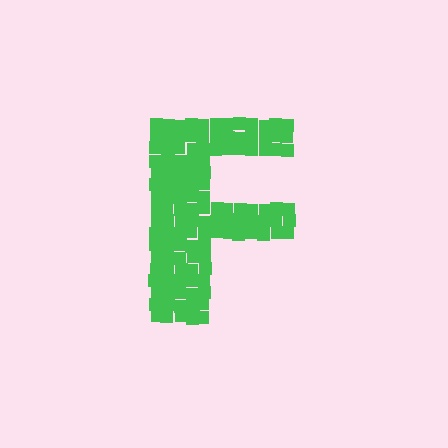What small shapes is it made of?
It is made of small squares.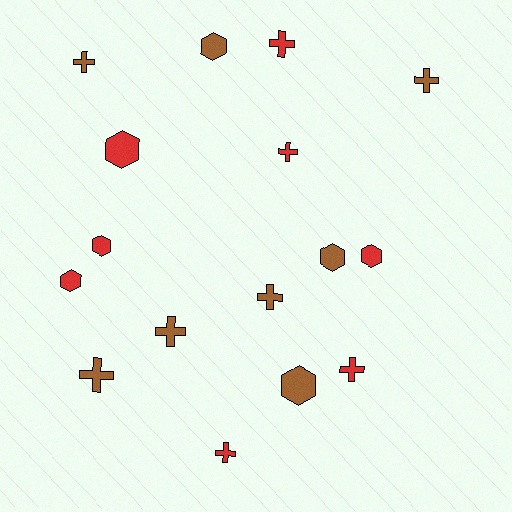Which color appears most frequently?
Red, with 8 objects.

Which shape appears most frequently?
Cross, with 9 objects.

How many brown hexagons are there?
There are 3 brown hexagons.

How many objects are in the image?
There are 16 objects.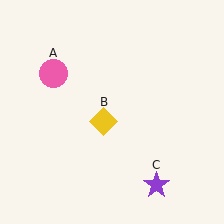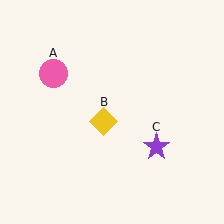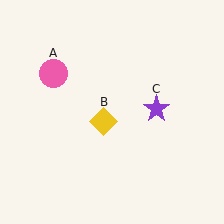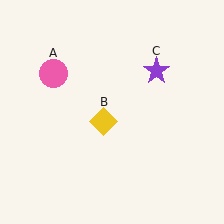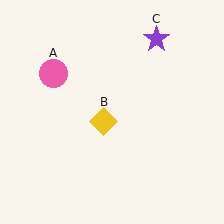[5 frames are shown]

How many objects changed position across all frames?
1 object changed position: purple star (object C).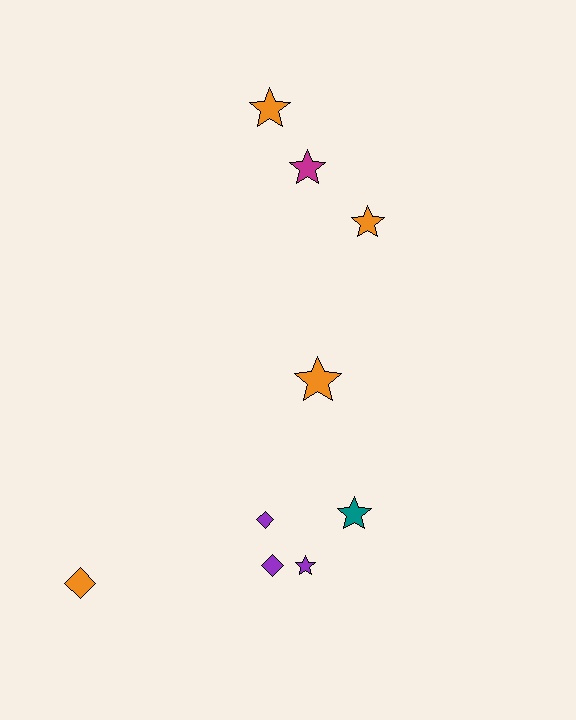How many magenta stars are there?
There is 1 magenta star.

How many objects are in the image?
There are 9 objects.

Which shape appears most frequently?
Star, with 6 objects.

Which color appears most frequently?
Orange, with 4 objects.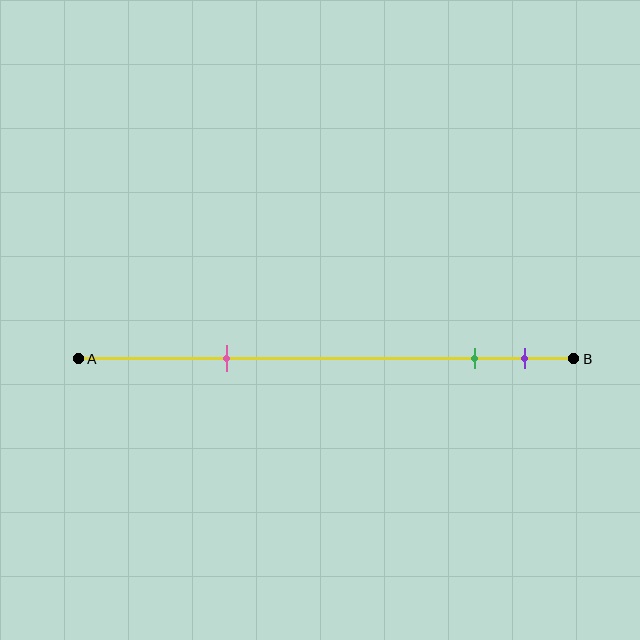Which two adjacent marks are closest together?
The green and purple marks are the closest adjacent pair.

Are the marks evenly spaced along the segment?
No, the marks are not evenly spaced.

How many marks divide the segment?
There are 3 marks dividing the segment.